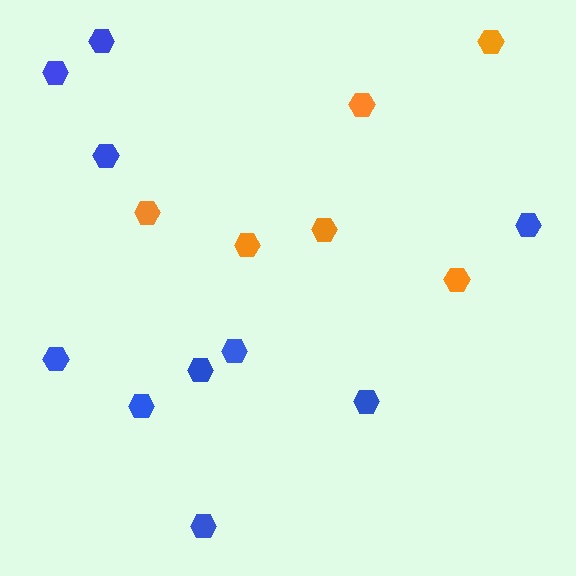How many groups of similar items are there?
There are 2 groups: one group of blue hexagons (10) and one group of orange hexagons (6).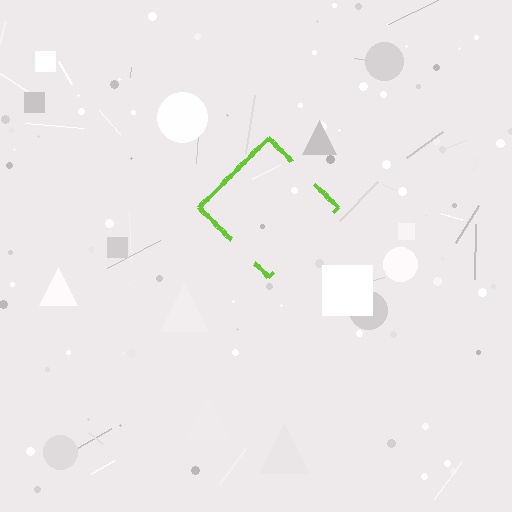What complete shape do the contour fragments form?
The contour fragments form a diamond.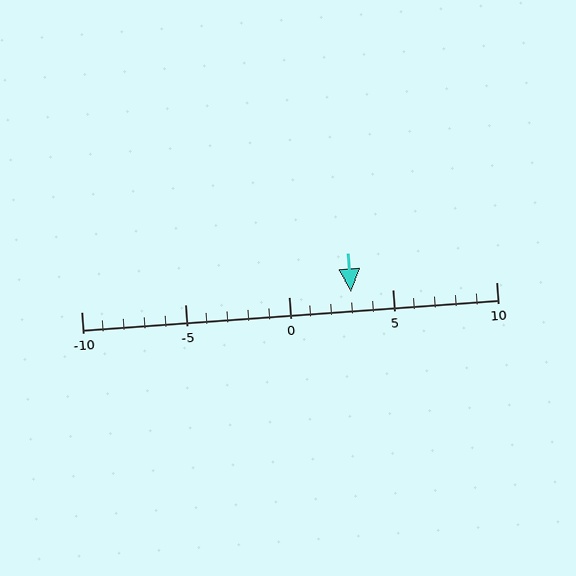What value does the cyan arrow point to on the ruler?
The cyan arrow points to approximately 3.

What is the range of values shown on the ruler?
The ruler shows values from -10 to 10.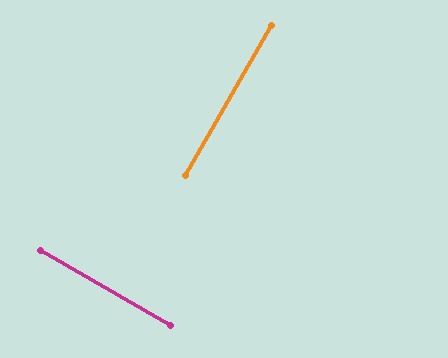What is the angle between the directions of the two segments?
Approximately 90 degrees.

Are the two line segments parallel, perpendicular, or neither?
Perpendicular — they meet at approximately 90°.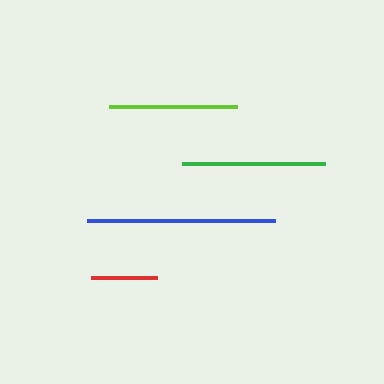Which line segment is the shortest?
The red line is the shortest at approximately 65 pixels.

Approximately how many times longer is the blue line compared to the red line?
The blue line is approximately 2.9 times the length of the red line.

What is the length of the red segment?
The red segment is approximately 65 pixels long.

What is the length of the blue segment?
The blue segment is approximately 188 pixels long.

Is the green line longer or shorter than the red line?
The green line is longer than the red line.